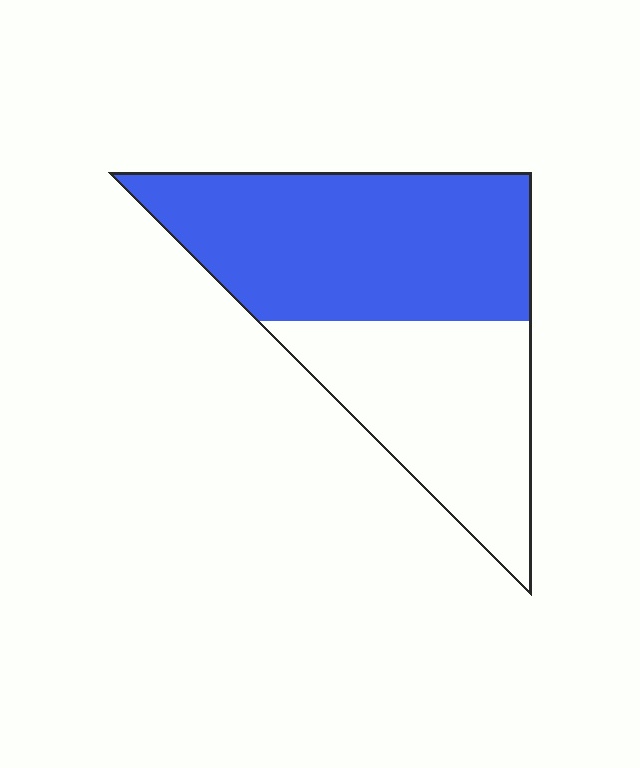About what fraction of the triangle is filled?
About three fifths (3/5).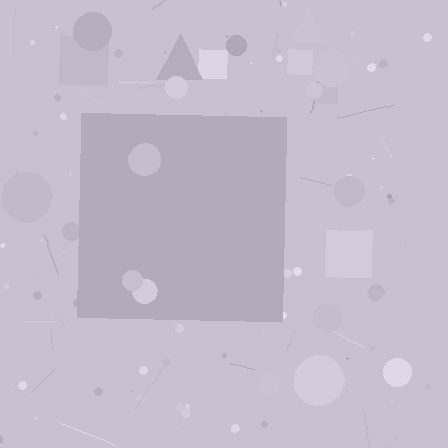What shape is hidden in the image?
A square is hidden in the image.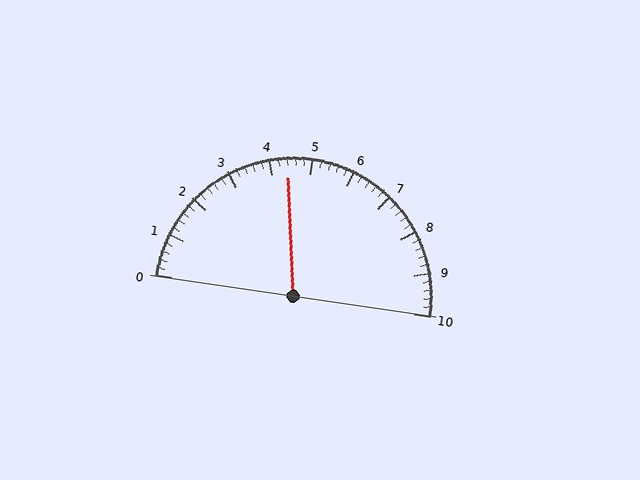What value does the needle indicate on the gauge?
The needle indicates approximately 4.4.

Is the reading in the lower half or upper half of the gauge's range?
The reading is in the lower half of the range (0 to 10).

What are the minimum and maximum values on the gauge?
The gauge ranges from 0 to 10.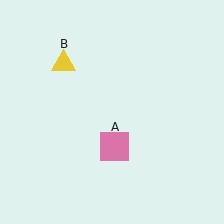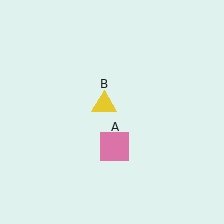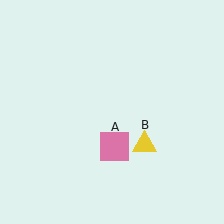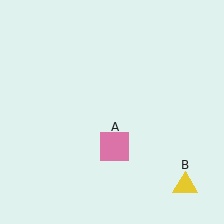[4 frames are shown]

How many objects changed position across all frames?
1 object changed position: yellow triangle (object B).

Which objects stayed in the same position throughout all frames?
Pink square (object A) remained stationary.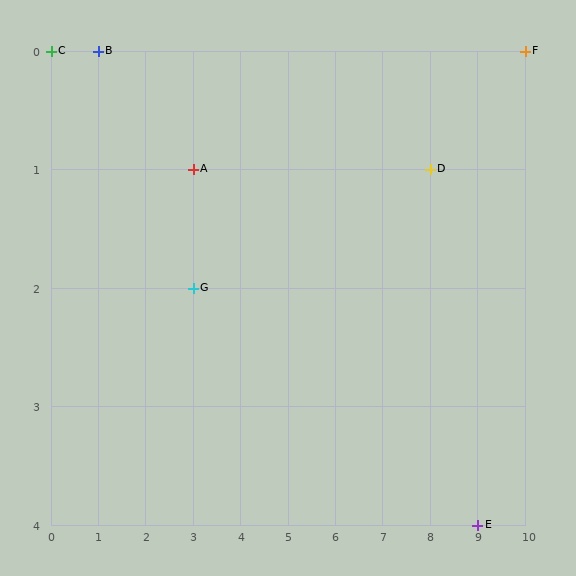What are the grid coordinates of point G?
Point G is at grid coordinates (3, 2).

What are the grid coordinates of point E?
Point E is at grid coordinates (9, 4).